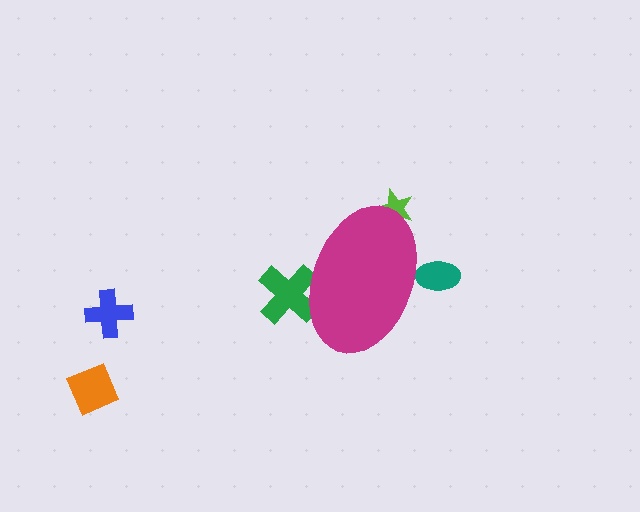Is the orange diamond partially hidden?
No, the orange diamond is fully visible.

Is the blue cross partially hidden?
No, the blue cross is fully visible.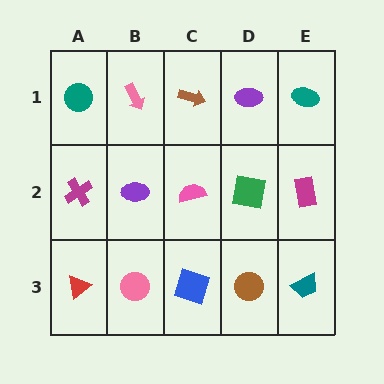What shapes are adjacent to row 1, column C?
A pink semicircle (row 2, column C), a pink arrow (row 1, column B), a purple ellipse (row 1, column D).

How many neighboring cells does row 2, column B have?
4.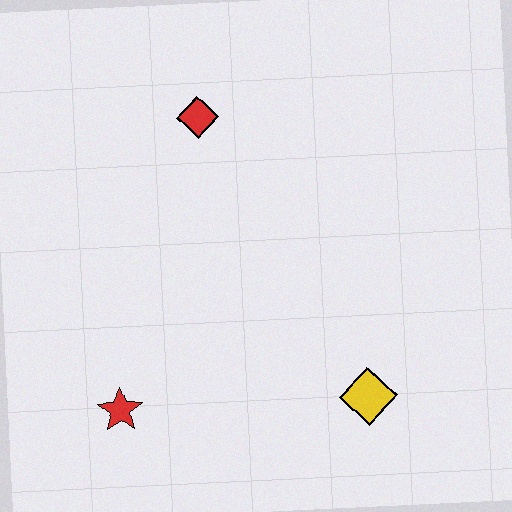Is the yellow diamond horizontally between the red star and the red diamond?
No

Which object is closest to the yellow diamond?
The red star is closest to the yellow diamond.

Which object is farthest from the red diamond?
The yellow diamond is farthest from the red diamond.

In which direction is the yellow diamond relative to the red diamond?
The yellow diamond is below the red diamond.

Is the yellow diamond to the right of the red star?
Yes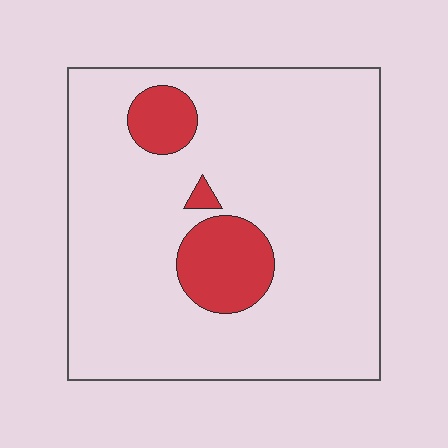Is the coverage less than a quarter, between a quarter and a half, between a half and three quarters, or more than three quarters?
Less than a quarter.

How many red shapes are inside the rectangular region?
3.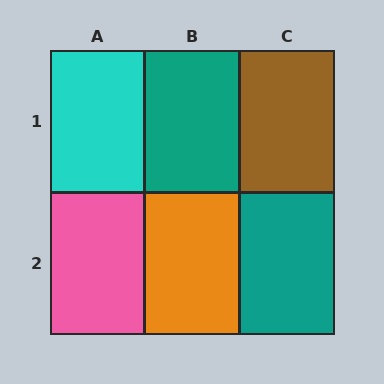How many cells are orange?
1 cell is orange.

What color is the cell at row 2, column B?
Orange.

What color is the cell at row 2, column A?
Pink.